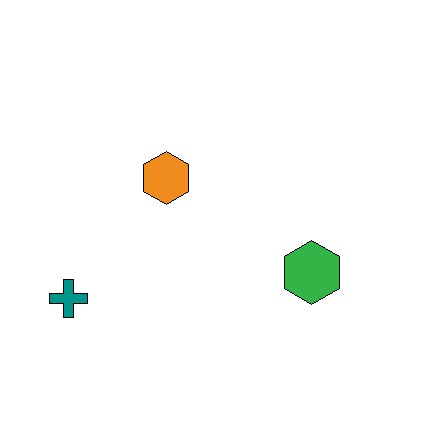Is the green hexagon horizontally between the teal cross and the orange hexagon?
No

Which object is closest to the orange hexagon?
The teal cross is closest to the orange hexagon.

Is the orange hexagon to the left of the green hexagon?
Yes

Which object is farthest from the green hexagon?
The teal cross is farthest from the green hexagon.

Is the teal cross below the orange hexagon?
Yes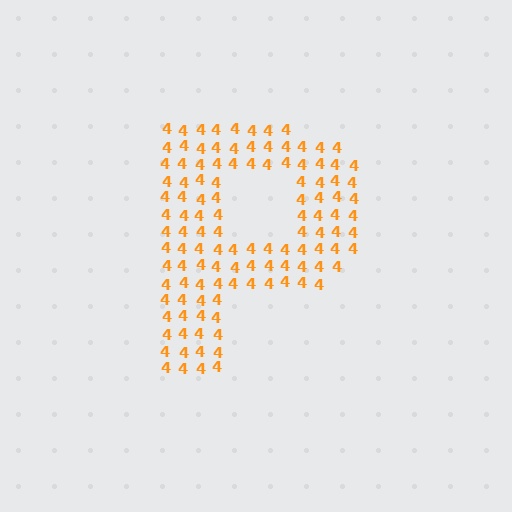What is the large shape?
The large shape is the letter P.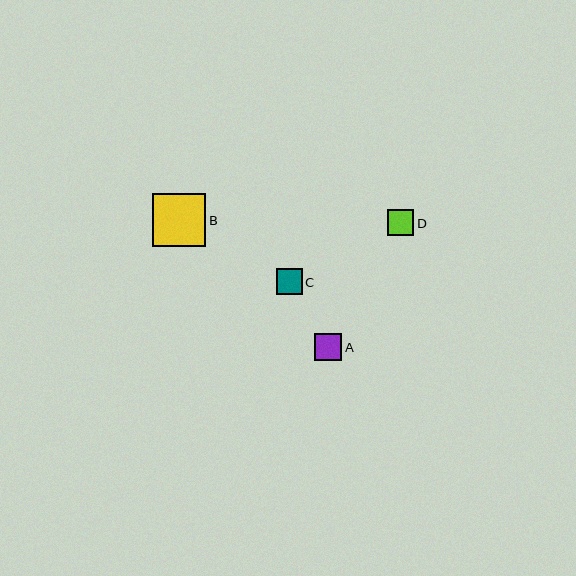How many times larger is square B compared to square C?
Square B is approximately 2.1 times the size of square C.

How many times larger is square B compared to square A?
Square B is approximately 2.0 times the size of square A.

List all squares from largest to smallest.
From largest to smallest: B, A, D, C.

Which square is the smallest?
Square C is the smallest with a size of approximately 26 pixels.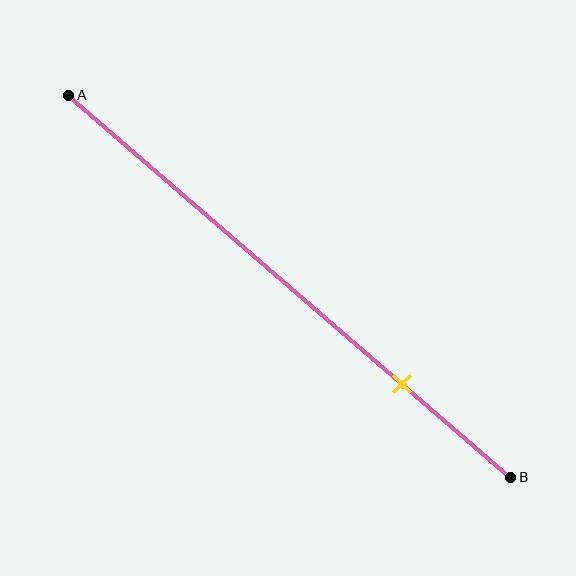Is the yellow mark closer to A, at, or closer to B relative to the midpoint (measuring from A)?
The yellow mark is closer to point B than the midpoint of segment AB.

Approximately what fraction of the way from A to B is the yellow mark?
The yellow mark is approximately 75% of the way from A to B.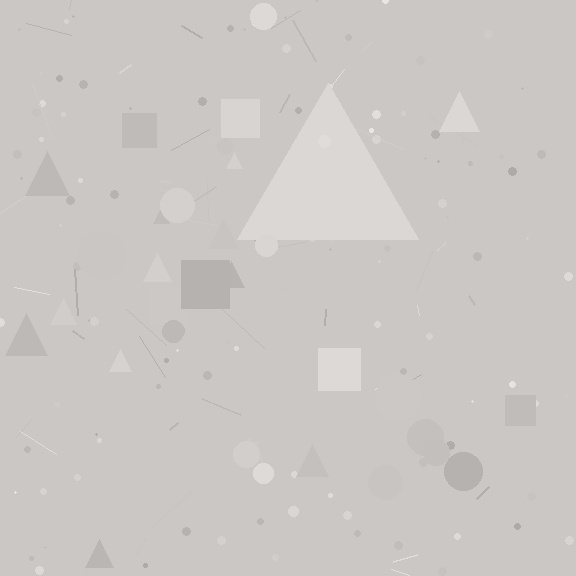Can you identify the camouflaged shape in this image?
The camouflaged shape is a triangle.